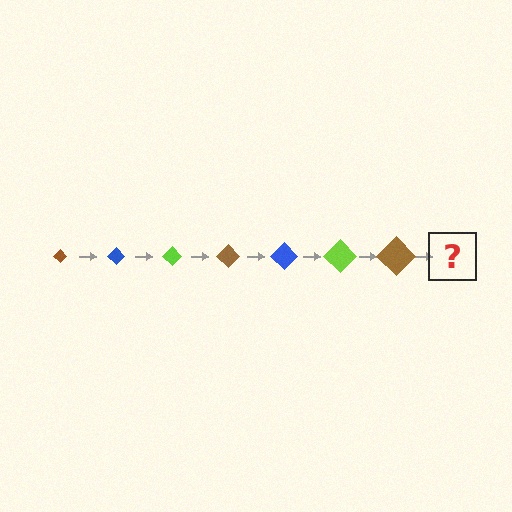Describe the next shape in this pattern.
It should be a blue diamond, larger than the previous one.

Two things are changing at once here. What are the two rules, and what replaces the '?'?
The two rules are that the diamond grows larger each step and the color cycles through brown, blue, and lime. The '?' should be a blue diamond, larger than the previous one.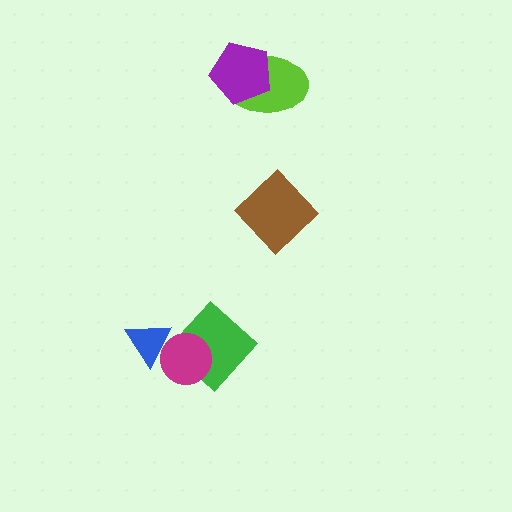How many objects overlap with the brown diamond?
0 objects overlap with the brown diamond.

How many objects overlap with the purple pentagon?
1 object overlaps with the purple pentagon.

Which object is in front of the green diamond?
The magenta circle is in front of the green diamond.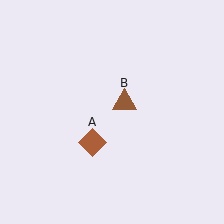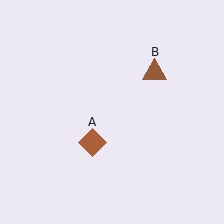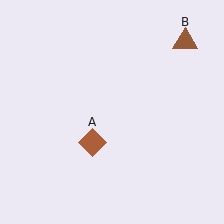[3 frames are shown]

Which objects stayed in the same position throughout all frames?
Brown diamond (object A) remained stationary.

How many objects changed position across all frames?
1 object changed position: brown triangle (object B).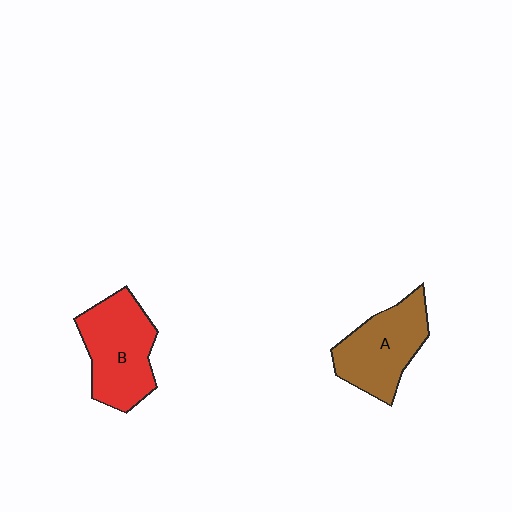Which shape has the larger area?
Shape B (red).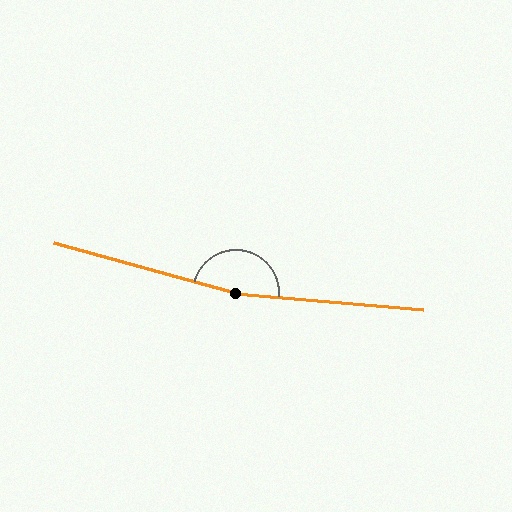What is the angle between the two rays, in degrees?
Approximately 170 degrees.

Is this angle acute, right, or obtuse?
It is obtuse.